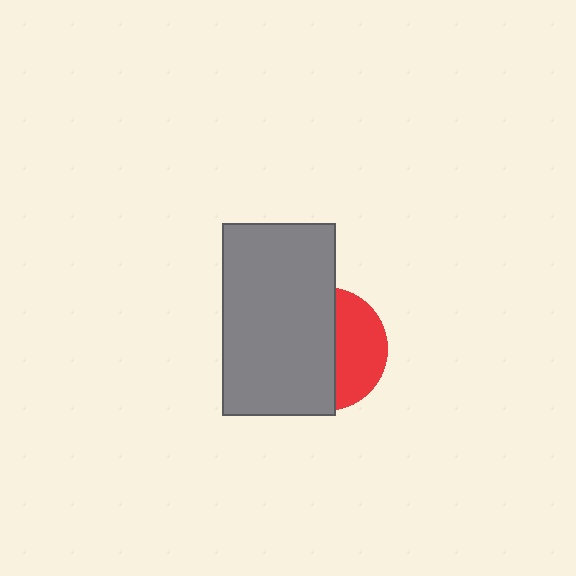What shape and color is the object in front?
The object in front is a gray rectangle.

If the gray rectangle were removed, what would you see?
You would see the complete red circle.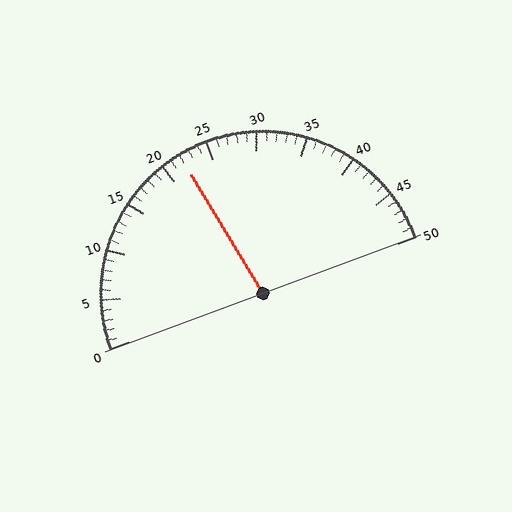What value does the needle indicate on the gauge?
The needle indicates approximately 22.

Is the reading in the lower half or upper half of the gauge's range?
The reading is in the lower half of the range (0 to 50).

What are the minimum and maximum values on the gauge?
The gauge ranges from 0 to 50.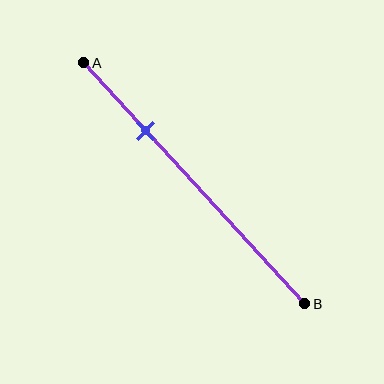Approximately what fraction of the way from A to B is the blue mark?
The blue mark is approximately 30% of the way from A to B.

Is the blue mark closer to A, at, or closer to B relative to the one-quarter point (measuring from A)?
The blue mark is closer to point B than the one-quarter point of segment AB.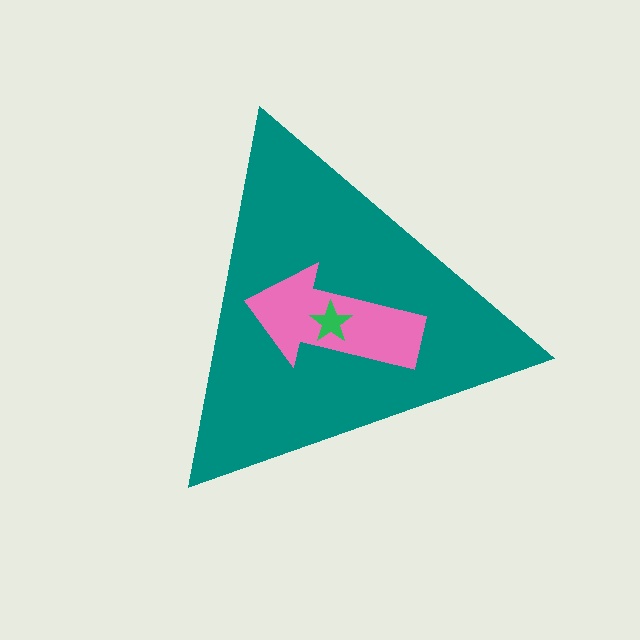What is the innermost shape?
The green star.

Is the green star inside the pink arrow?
Yes.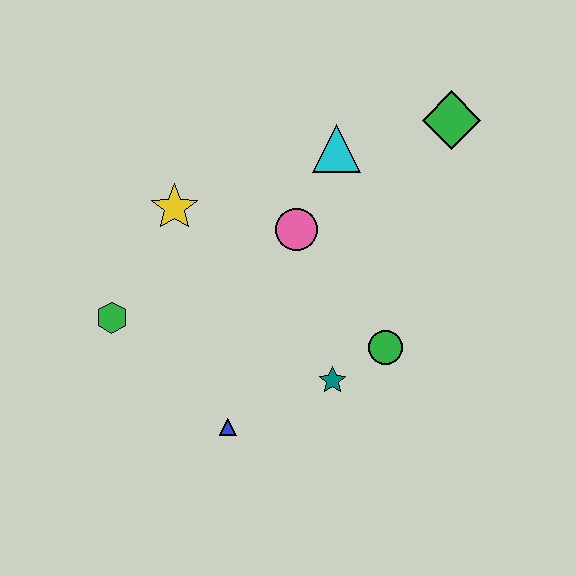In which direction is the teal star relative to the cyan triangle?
The teal star is below the cyan triangle.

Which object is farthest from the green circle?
The green hexagon is farthest from the green circle.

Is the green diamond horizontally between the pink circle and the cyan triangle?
No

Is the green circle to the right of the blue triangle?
Yes